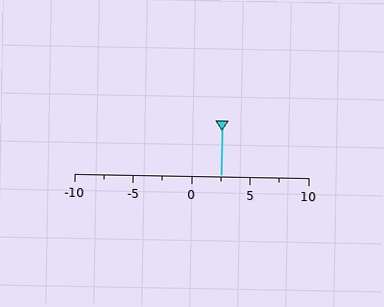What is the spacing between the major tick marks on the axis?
The major ticks are spaced 5 apart.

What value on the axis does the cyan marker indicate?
The marker indicates approximately 2.5.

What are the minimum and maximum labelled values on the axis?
The axis runs from -10 to 10.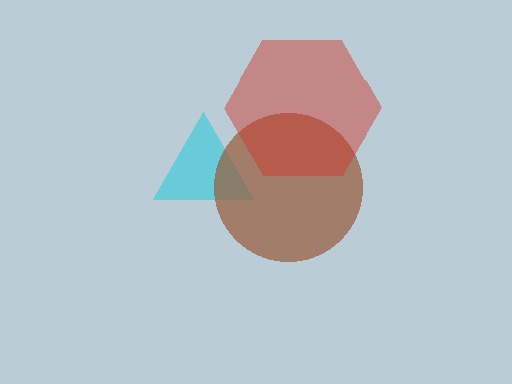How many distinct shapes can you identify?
There are 3 distinct shapes: a cyan triangle, a brown circle, a red hexagon.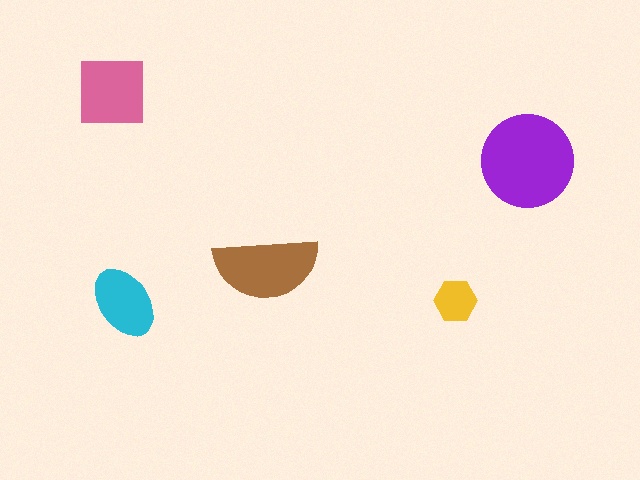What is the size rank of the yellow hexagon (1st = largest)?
5th.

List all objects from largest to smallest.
The purple circle, the brown semicircle, the pink square, the cyan ellipse, the yellow hexagon.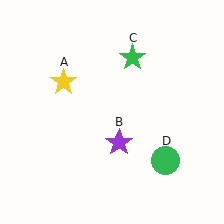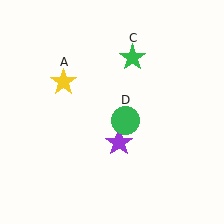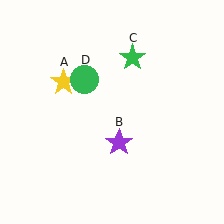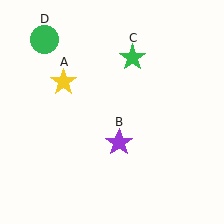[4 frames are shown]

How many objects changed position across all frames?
1 object changed position: green circle (object D).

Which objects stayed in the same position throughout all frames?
Yellow star (object A) and purple star (object B) and green star (object C) remained stationary.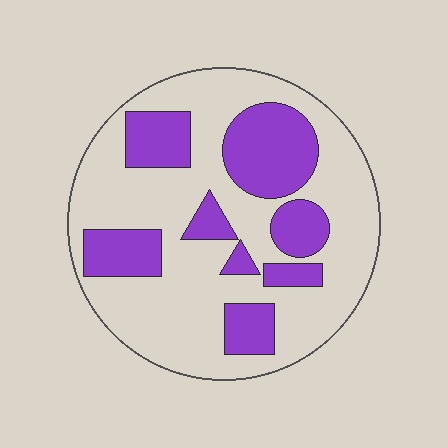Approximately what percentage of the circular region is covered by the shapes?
Approximately 30%.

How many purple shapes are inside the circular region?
8.